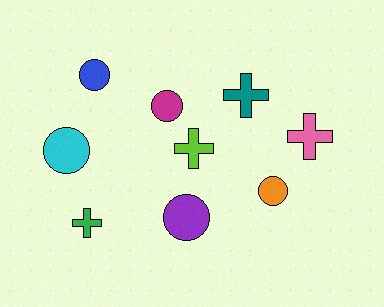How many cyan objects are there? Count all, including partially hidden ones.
There is 1 cyan object.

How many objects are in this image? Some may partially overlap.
There are 9 objects.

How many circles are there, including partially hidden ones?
There are 5 circles.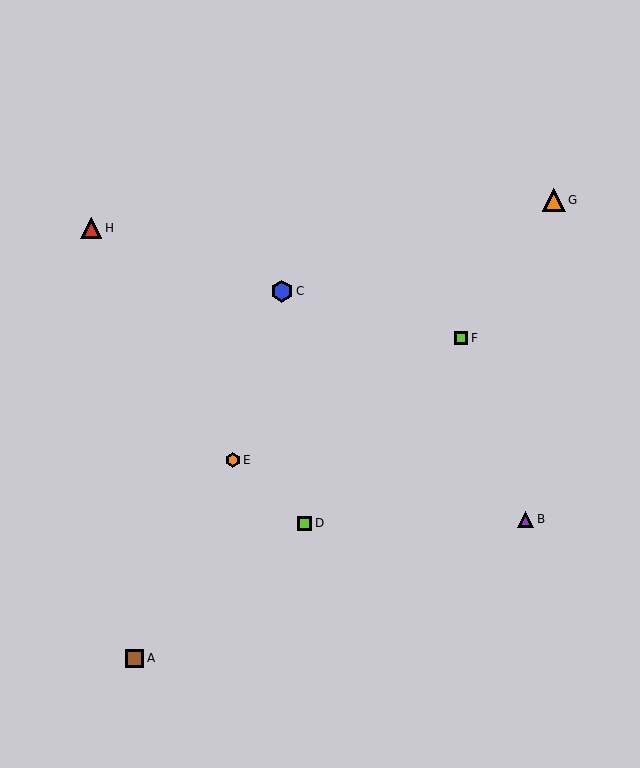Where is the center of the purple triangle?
The center of the purple triangle is at (525, 519).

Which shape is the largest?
The orange triangle (labeled G) is the largest.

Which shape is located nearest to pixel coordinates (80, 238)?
The red triangle (labeled H) at (91, 228) is nearest to that location.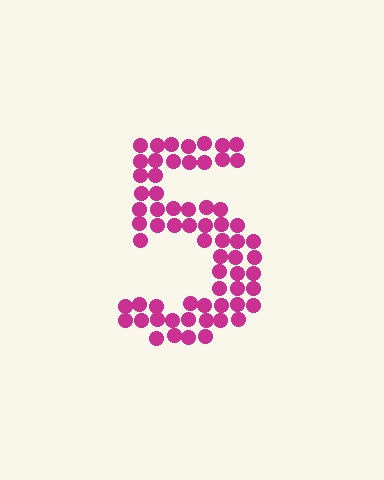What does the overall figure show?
The overall figure shows the digit 5.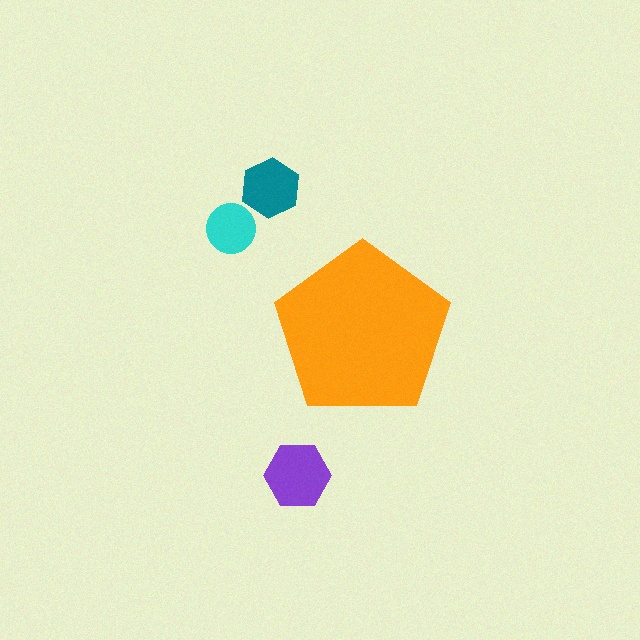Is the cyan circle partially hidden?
No, the cyan circle is fully visible.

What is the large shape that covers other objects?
An orange pentagon.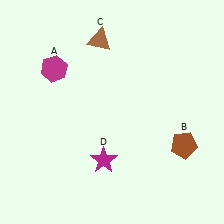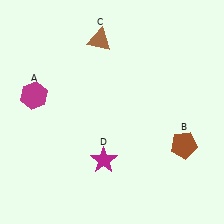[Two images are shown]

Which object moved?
The magenta hexagon (A) moved down.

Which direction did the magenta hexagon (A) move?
The magenta hexagon (A) moved down.